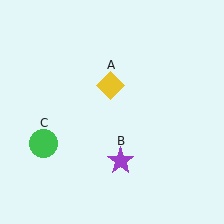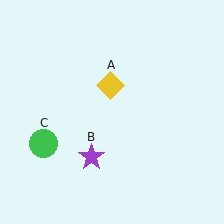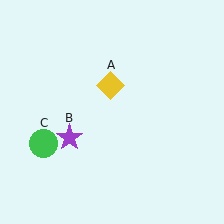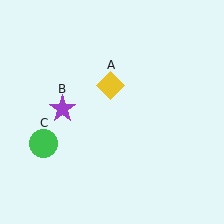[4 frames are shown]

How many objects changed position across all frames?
1 object changed position: purple star (object B).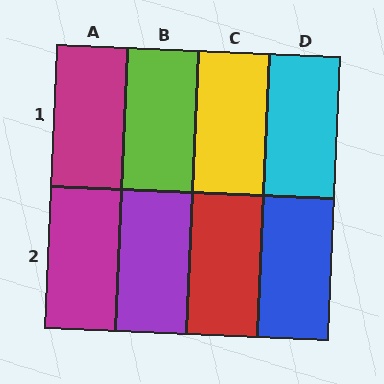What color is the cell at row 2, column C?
Red.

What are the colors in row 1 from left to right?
Magenta, lime, yellow, cyan.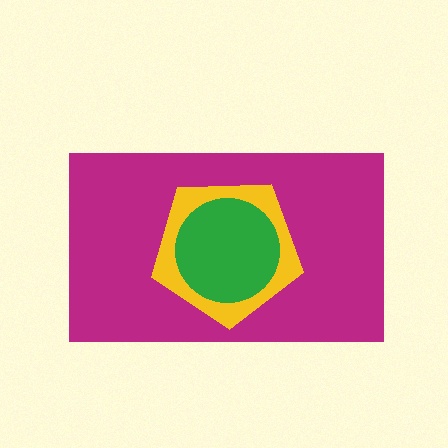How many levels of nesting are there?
3.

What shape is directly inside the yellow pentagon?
The green circle.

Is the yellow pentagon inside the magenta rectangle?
Yes.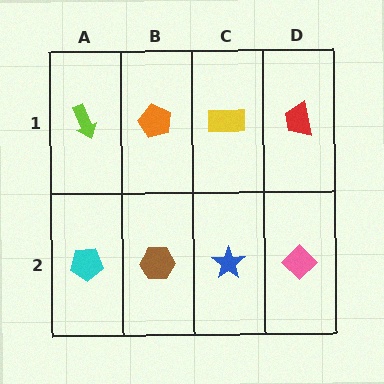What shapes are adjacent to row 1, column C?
A blue star (row 2, column C), an orange pentagon (row 1, column B), a red trapezoid (row 1, column D).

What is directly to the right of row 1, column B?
A yellow rectangle.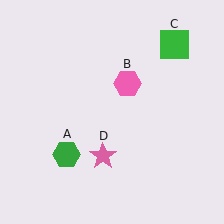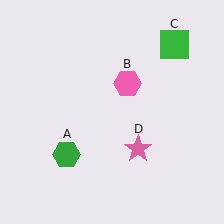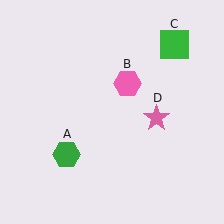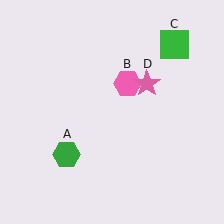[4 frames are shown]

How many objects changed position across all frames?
1 object changed position: pink star (object D).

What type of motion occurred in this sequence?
The pink star (object D) rotated counterclockwise around the center of the scene.